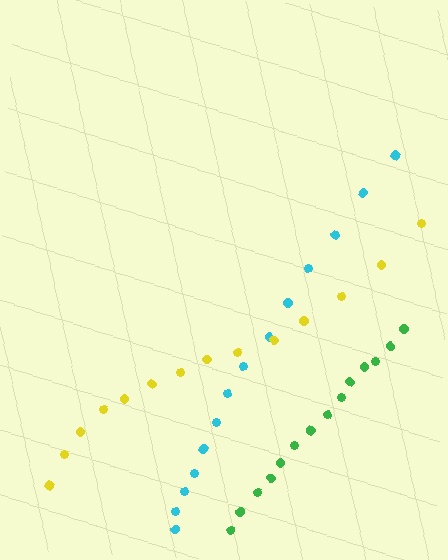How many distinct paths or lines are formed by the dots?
There are 3 distinct paths.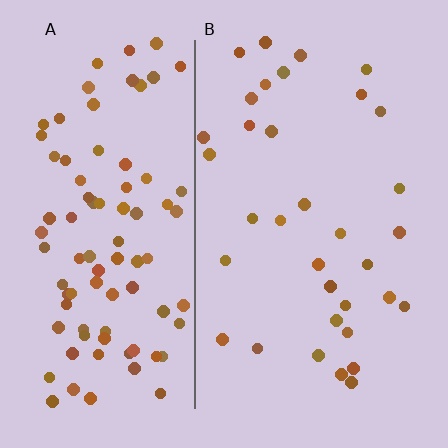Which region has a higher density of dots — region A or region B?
A (the left).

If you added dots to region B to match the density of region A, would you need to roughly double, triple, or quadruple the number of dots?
Approximately triple.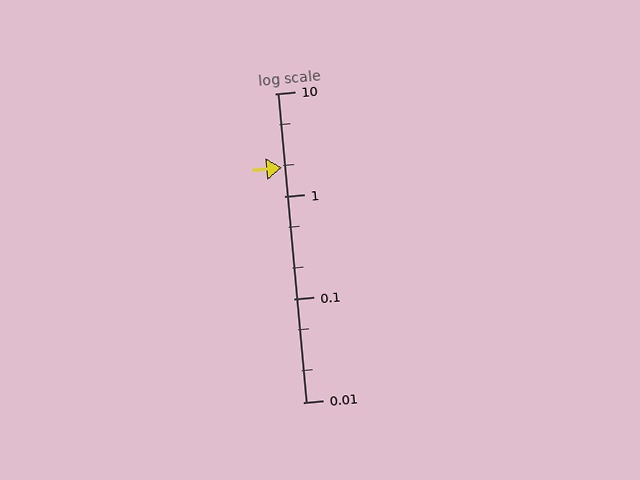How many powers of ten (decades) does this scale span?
The scale spans 3 decades, from 0.01 to 10.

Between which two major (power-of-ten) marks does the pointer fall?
The pointer is between 1 and 10.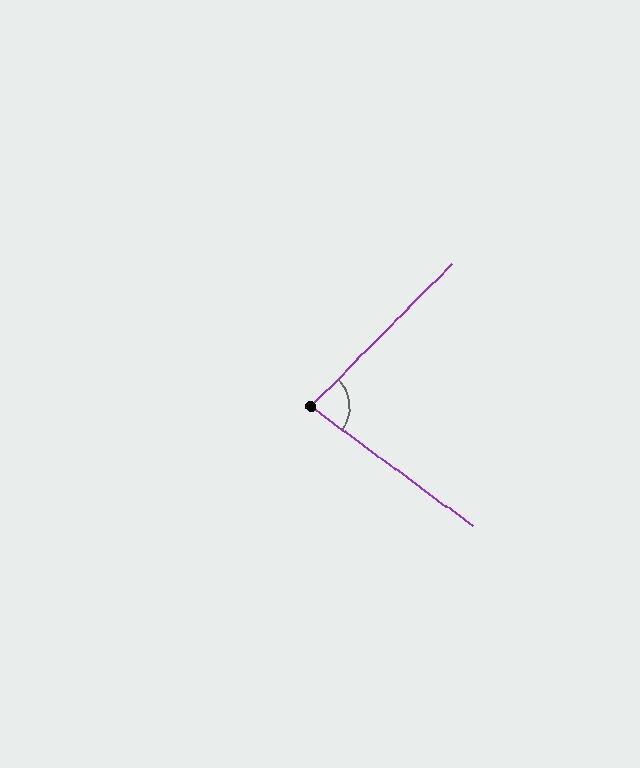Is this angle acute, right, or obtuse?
It is acute.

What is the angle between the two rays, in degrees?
Approximately 82 degrees.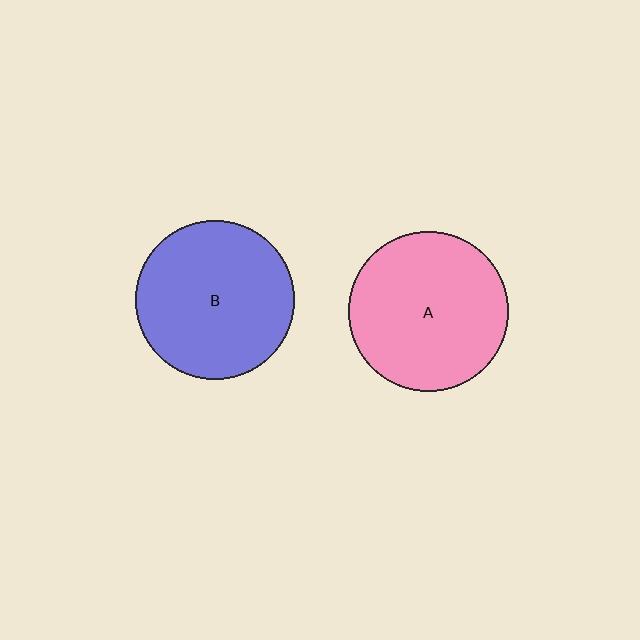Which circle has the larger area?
Circle A (pink).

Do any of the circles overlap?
No, none of the circles overlap.